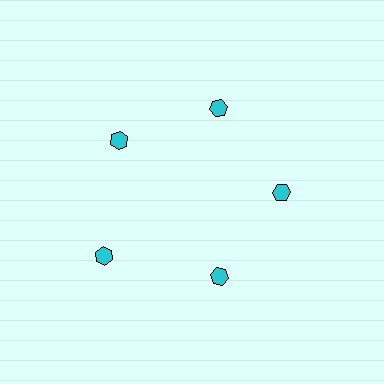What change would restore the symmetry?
The symmetry would be restored by moving it inward, back onto the ring so that all 5 hexagons sit at equal angles and equal distance from the center.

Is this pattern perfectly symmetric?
No. The 5 cyan hexagons are arranged in a ring, but one element near the 8 o'clock position is pushed outward from the center, breaking the 5-fold rotational symmetry.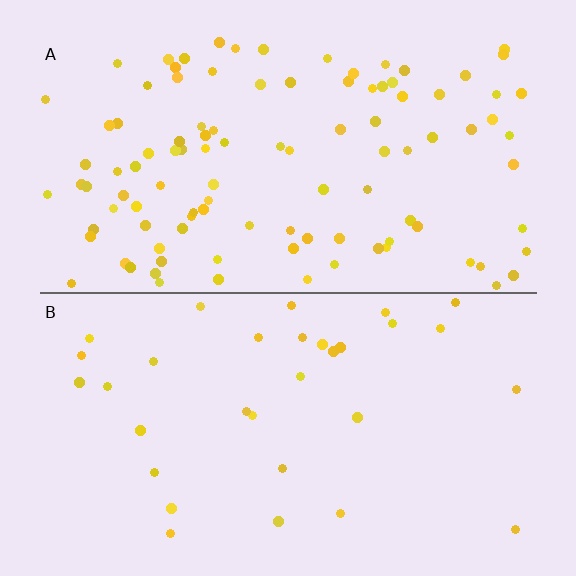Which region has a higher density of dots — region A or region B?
A (the top).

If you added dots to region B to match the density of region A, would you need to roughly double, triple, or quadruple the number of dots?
Approximately triple.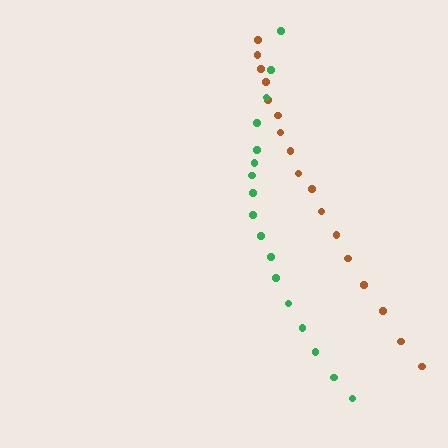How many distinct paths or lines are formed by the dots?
There are 2 distinct paths.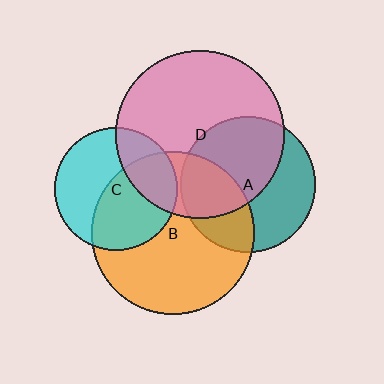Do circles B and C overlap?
Yes.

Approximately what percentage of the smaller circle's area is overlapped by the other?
Approximately 50%.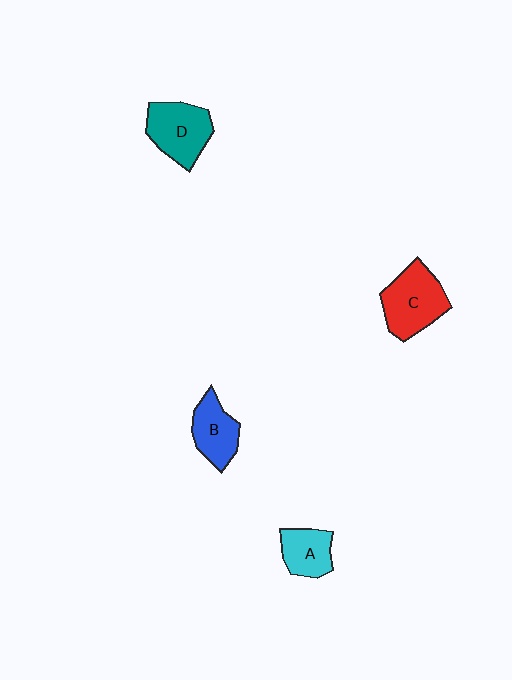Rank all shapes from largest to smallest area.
From largest to smallest: C (red), D (teal), B (blue), A (cyan).